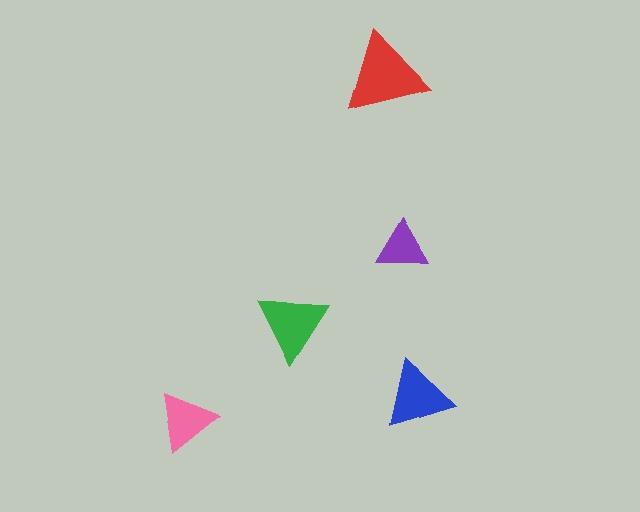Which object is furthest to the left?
The pink triangle is leftmost.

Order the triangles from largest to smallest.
the red one, the green one, the blue one, the pink one, the purple one.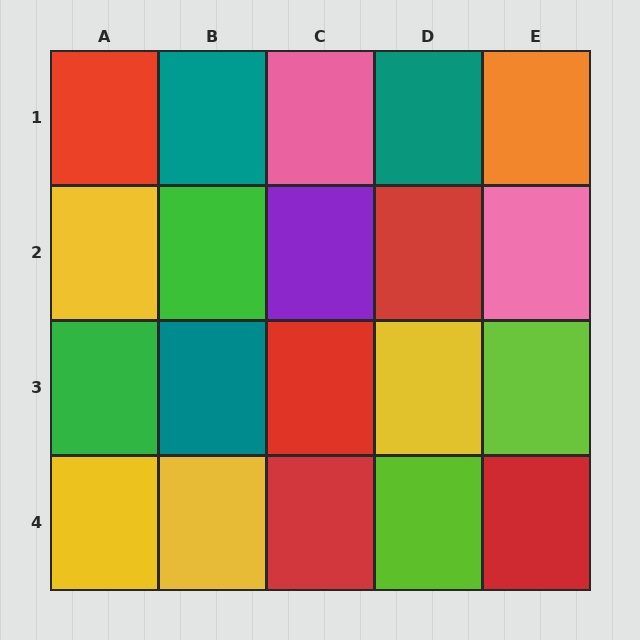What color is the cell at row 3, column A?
Green.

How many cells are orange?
1 cell is orange.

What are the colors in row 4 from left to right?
Yellow, yellow, red, lime, red.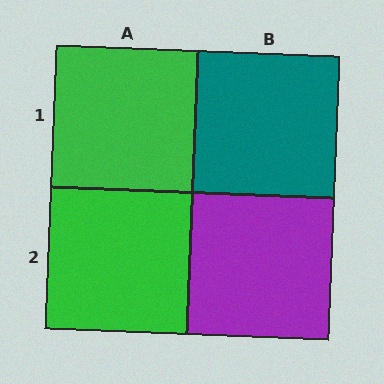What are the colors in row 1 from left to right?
Green, teal.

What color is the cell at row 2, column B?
Purple.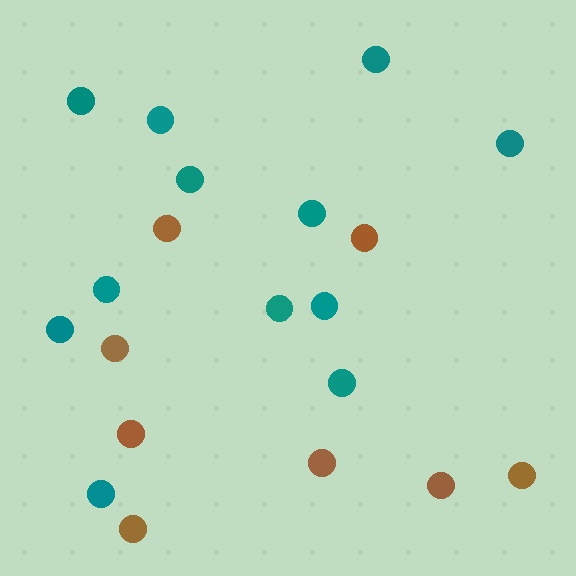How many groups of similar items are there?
There are 2 groups: one group of teal circles (12) and one group of brown circles (8).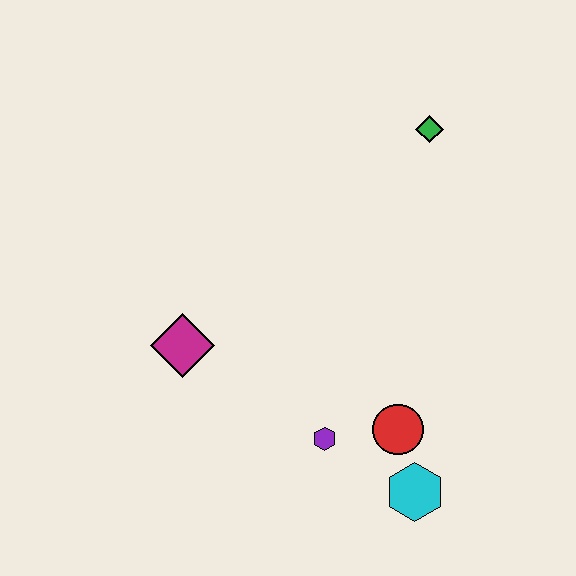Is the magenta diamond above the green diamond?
No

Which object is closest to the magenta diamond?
The purple hexagon is closest to the magenta diamond.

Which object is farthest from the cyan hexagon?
The green diamond is farthest from the cyan hexagon.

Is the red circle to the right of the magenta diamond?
Yes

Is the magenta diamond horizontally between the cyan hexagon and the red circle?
No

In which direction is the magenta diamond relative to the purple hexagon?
The magenta diamond is to the left of the purple hexagon.